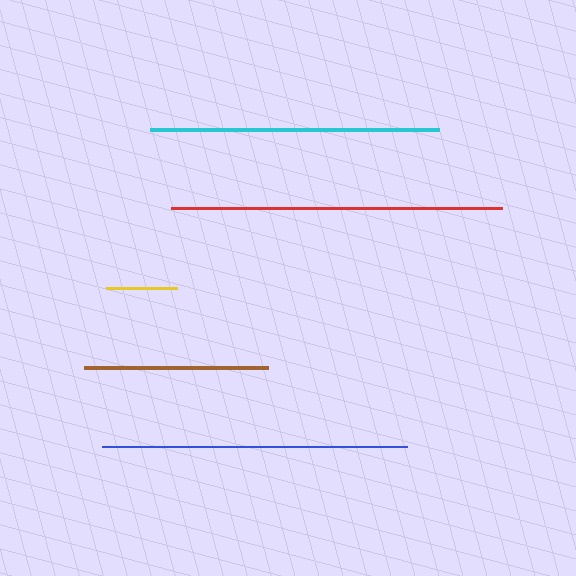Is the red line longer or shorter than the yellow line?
The red line is longer than the yellow line.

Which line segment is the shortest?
The yellow line is the shortest at approximately 71 pixels.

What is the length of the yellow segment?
The yellow segment is approximately 71 pixels long.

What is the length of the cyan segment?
The cyan segment is approximately 289 pixels long.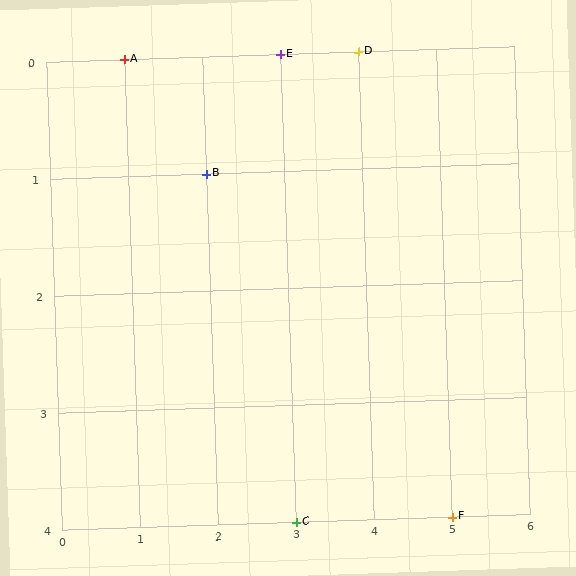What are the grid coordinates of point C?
Point C is at grid coordinates (3, 4).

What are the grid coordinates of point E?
Point E is at grid coordinates (3, 0).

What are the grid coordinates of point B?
Point B is at grid coordinates (2, 1).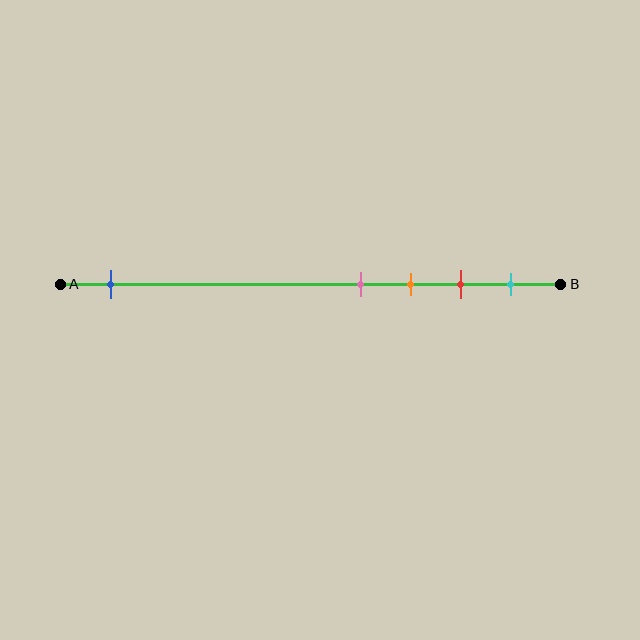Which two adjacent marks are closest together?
The pink and orange marks are the closest adjacent pair.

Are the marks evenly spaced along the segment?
No, the marks are not evenly spaced.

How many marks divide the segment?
There are 5 marks dividing the segment.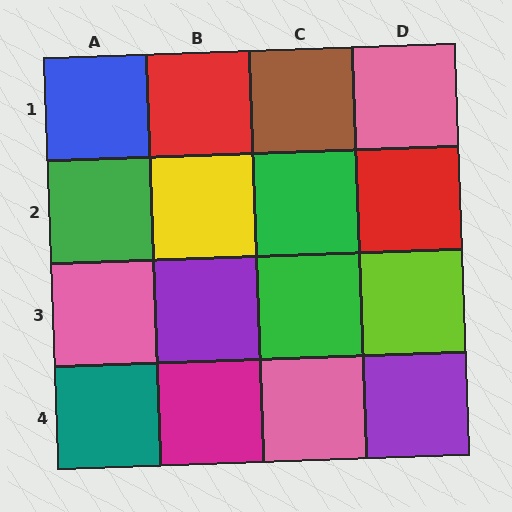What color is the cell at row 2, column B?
Yellow.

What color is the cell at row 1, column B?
Red.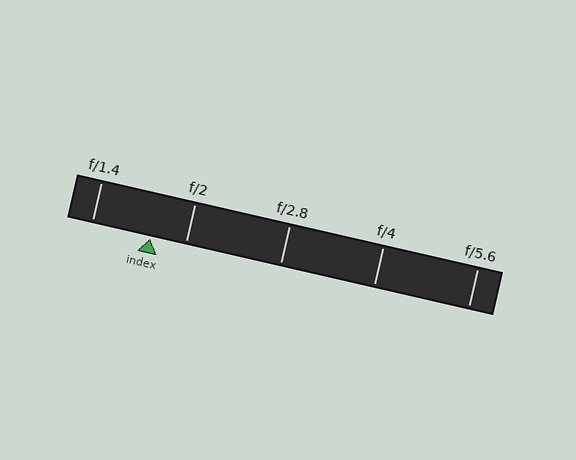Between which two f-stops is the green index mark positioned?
The index mark is between f/1.4 and f/2.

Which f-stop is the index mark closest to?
The index mark is closest to f/2.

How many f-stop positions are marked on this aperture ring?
There are 5 f-stop positions marked.